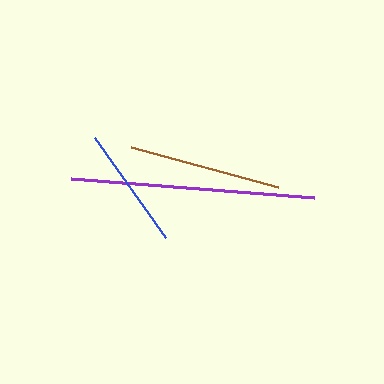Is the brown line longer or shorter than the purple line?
The purple line is longer than the brown line.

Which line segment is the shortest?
The blue line is the shortest at approximately 123 pixels.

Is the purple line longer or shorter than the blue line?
The purple line is longer than the blue line.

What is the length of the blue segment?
The blue segment is approximately 123 pixels long.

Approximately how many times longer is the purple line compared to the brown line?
The purple line is approximately 1.6 times the length of the brown line.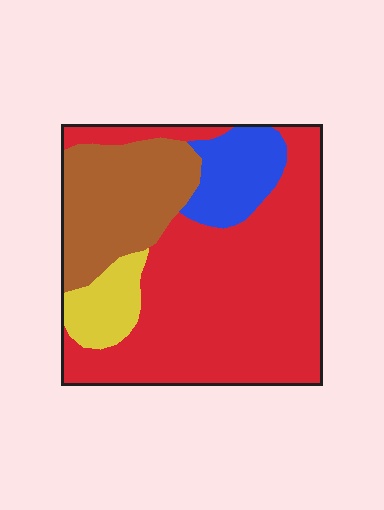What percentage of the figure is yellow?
Yellow covers about 10% of the figure.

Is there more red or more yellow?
Red.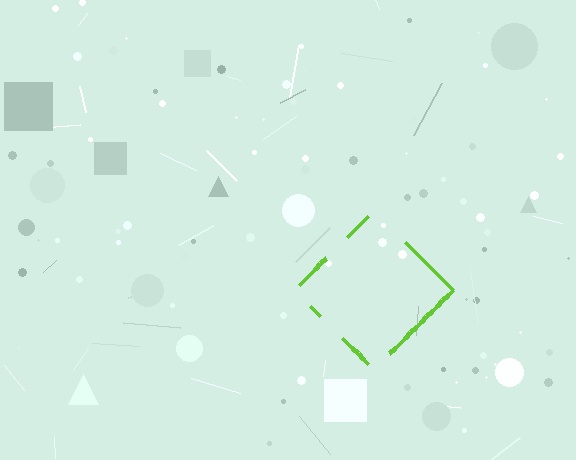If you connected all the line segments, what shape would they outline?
They would outline a diamond.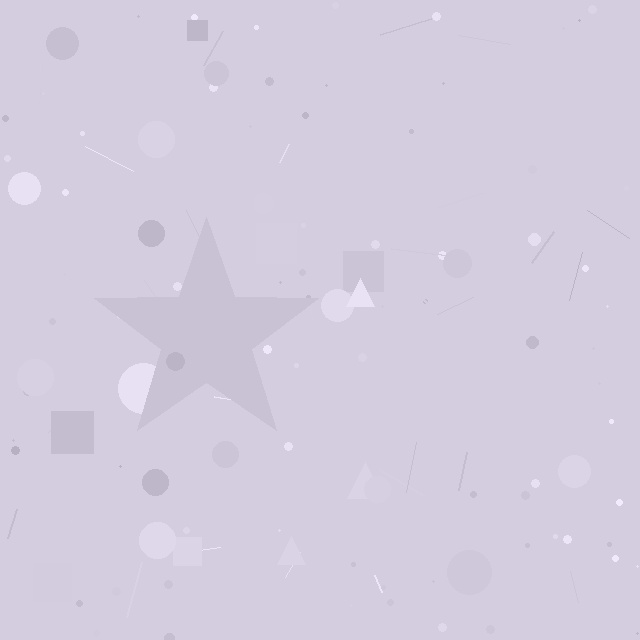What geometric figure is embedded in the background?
A star is embedded in the background.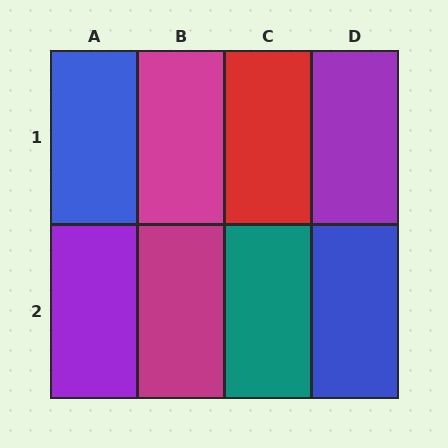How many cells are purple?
2 cells are purple.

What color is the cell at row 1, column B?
Magenta.